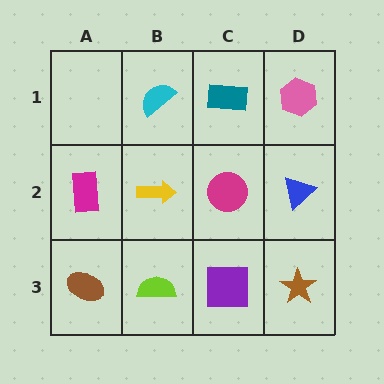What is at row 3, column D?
A brown star.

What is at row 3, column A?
A brown ellipse.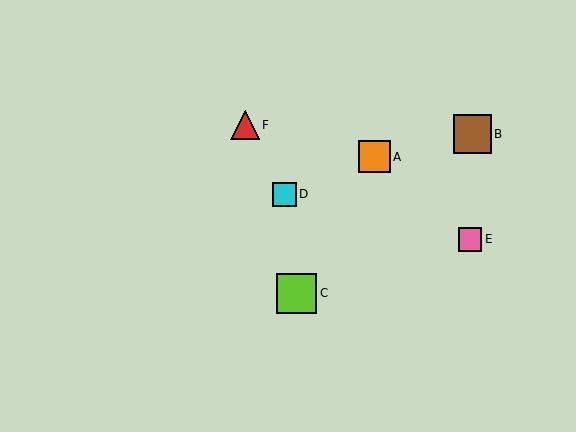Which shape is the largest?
The lime square (labeled C) is the largest.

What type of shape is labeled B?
Shape B is a brown square.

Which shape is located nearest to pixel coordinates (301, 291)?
The lime square (labeled C) at (297, 293) is nearest to that location.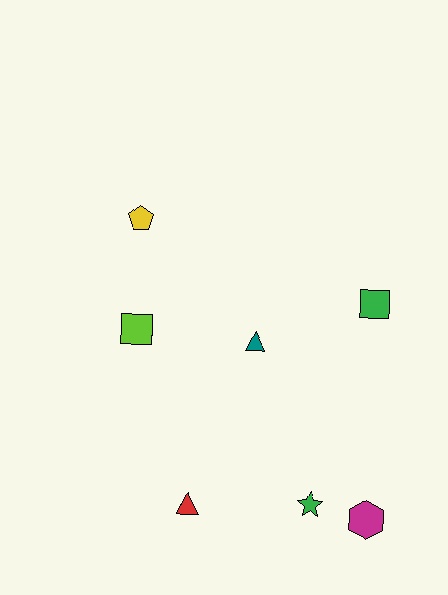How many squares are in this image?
There are 2 squares.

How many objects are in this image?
There are 7 objects.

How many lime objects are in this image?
There is 1 lime object.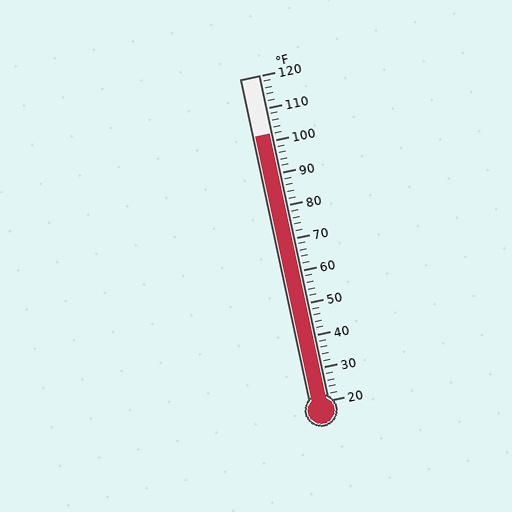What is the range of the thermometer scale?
The thermometer scale ranges from 20°F to 120°F.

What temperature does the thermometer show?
The thermometer shows approximately 102°F.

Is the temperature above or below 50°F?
The temperature is above 50°F.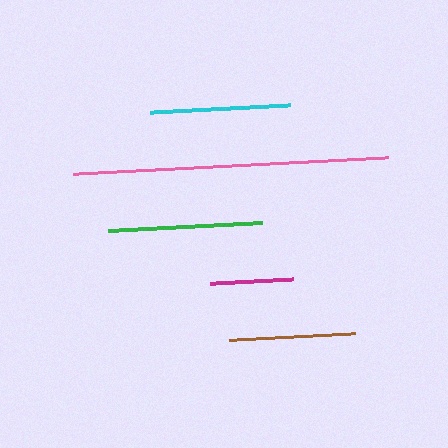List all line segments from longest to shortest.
From longest to shortest: pink, green, cyan, brown, magenta.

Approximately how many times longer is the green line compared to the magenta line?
The green line is approximately 1.9 times the length of the magenta line.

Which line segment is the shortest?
The magenta line is the shortest at approximately 82 pixels.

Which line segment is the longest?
The pink line is the longest at approximately 315 pixels.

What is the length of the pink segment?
The pink segment is approximately 315 pixels long.